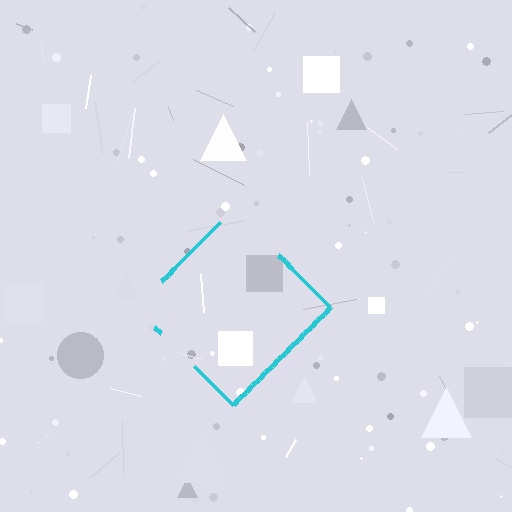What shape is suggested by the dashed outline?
The dashed outline suggests a diamond.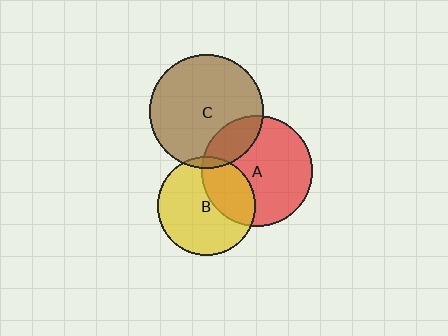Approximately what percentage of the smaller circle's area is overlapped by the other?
Approximately 35%.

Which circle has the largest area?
Circle C (brown).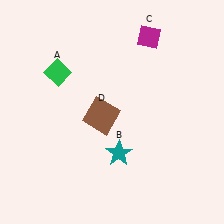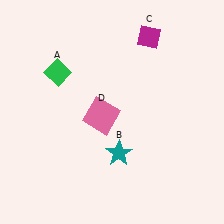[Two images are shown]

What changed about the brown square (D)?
In Image 1, D is brown. In Image 2, it changed to pink.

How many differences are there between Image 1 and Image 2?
There is 1 difference between the two images.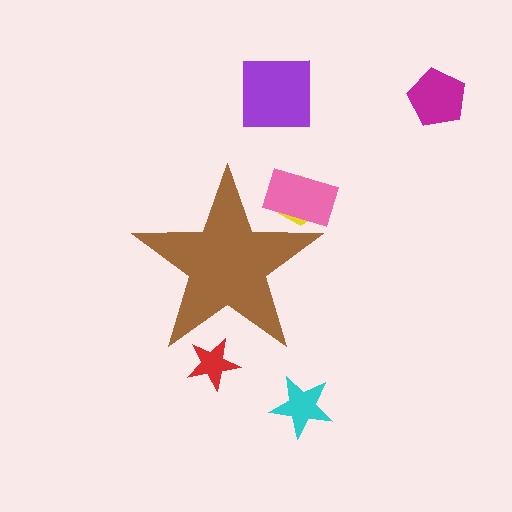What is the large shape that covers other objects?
A brown star.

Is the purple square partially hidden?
No, the purple square is fully visible.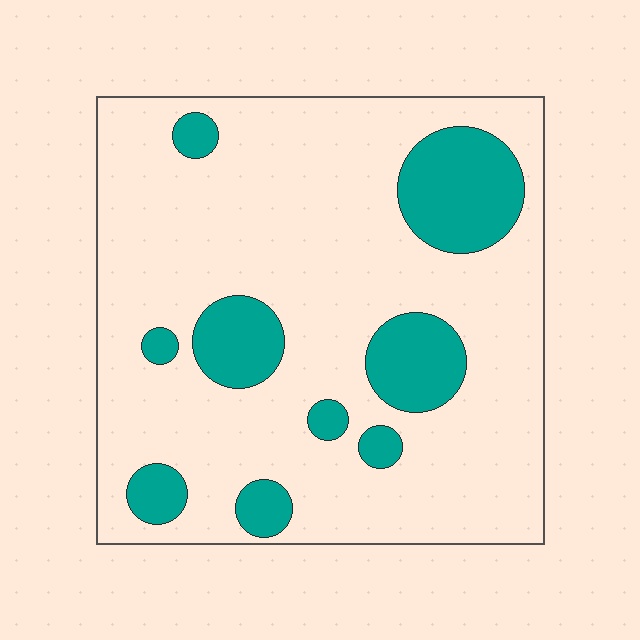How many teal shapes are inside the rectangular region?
9.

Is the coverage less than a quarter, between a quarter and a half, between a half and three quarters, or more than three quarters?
Less than a quarter.